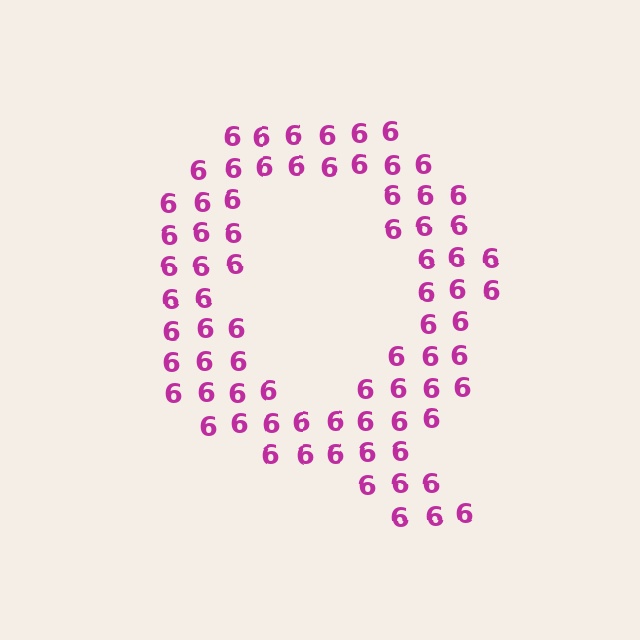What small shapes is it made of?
It is made of small digit 6's.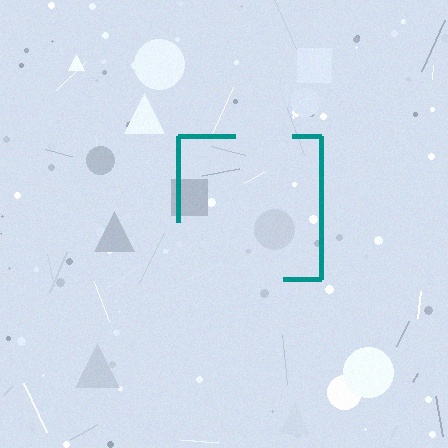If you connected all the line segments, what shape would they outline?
They would outline a square.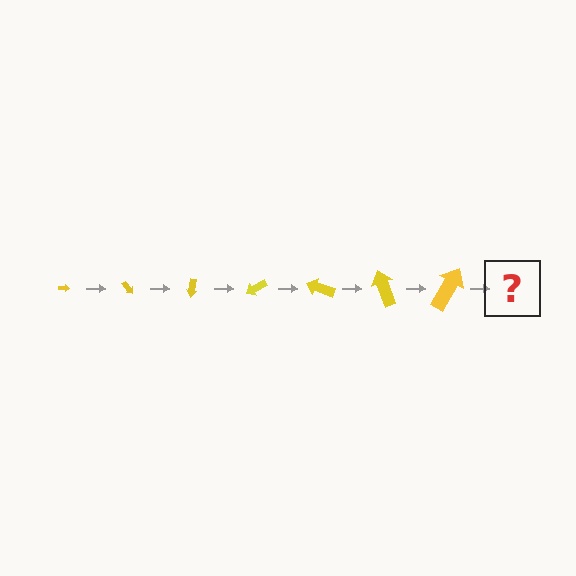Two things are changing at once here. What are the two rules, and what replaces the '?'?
The two rules are that the arrow grows larger each step and it rotates 50 degrees each step. The '?' should be an arrow, larger than the previous one and rotated 350 degrees from the start.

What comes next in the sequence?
The next element should be an arrow, larger than the previous one and rotated 350 degrees from the start.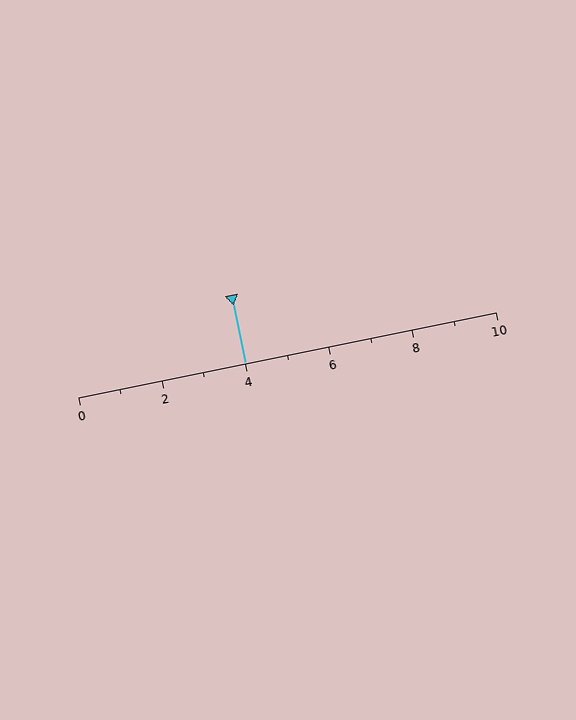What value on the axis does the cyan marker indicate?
The marker indicates approximately 4.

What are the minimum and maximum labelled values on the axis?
The axis runs from 0 to 10.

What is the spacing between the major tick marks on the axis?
The major ticks are spaced 2 apart.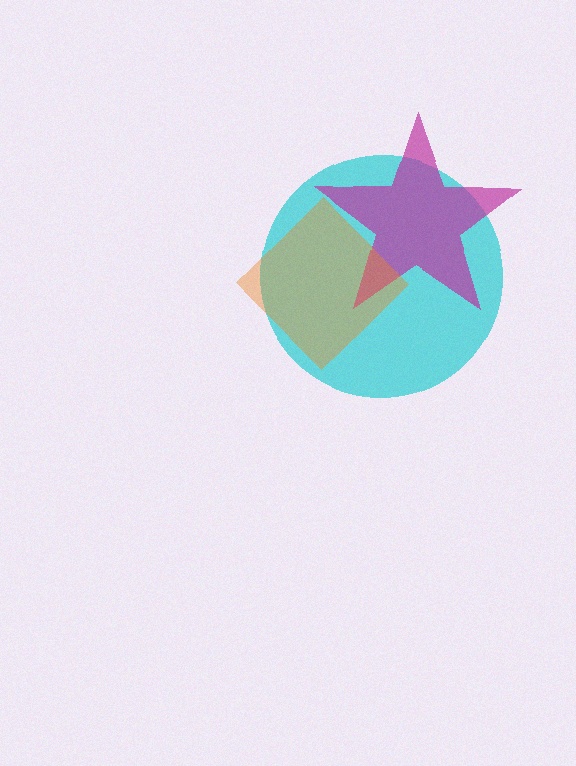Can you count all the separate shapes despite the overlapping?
Yes, there are 3 separate shapes.